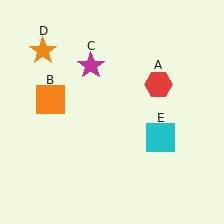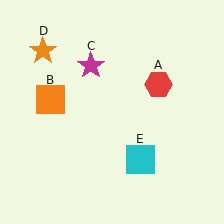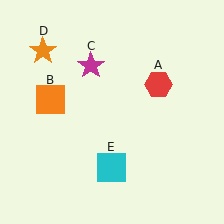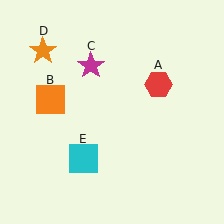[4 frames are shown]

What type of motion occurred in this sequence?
The cyan square (object E) rotated clockwise around the center of the scene.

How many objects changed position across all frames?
1 object changed position: cyan square (object E).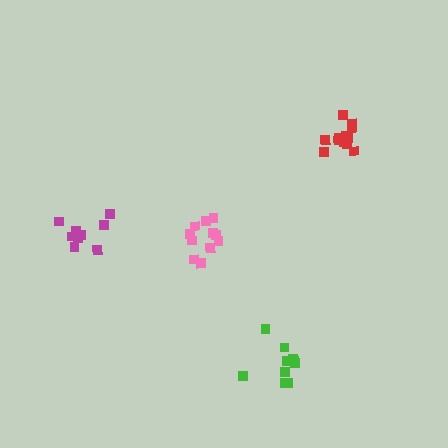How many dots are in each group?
Group 1: 12 dots, Group 2: 11 dots, Group 3: 9 dots, Group 4: 9 dots (41 total).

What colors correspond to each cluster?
The clusters are colored: red, pink, green, magenta.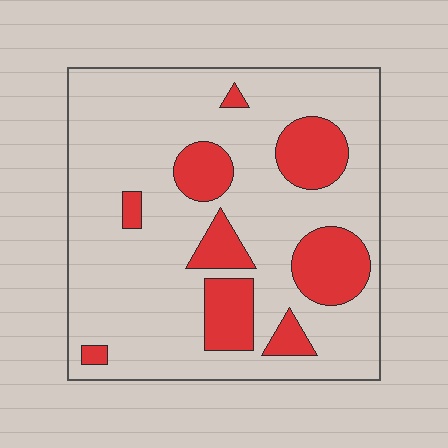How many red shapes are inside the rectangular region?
9.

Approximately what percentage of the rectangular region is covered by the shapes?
Approximately 20%.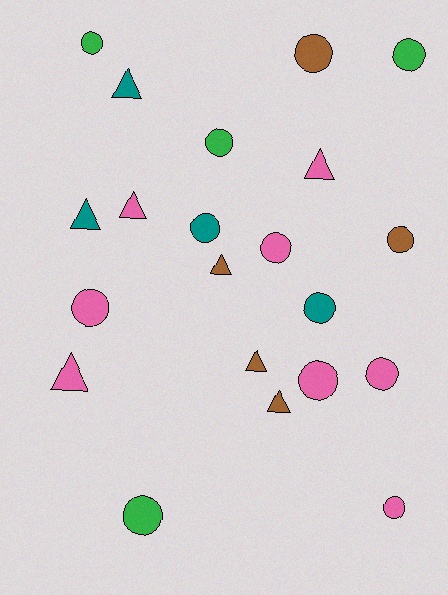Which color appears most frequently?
Pink, with 8 objects.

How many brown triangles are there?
There are 3 brown triangles.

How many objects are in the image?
There are 21 objects.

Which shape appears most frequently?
Circle, with 13 objects.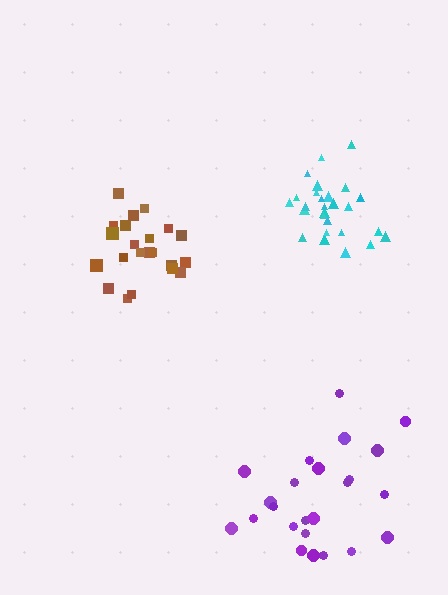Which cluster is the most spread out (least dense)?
Purple.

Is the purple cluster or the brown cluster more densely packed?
Brown.